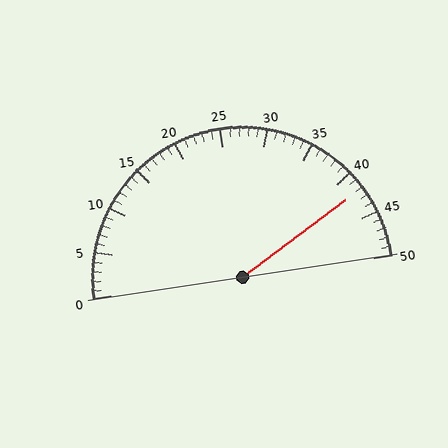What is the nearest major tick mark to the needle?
The nearest major tick mark is 40.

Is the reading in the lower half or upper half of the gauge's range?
The reading is in the upper half of the range (0 to 50).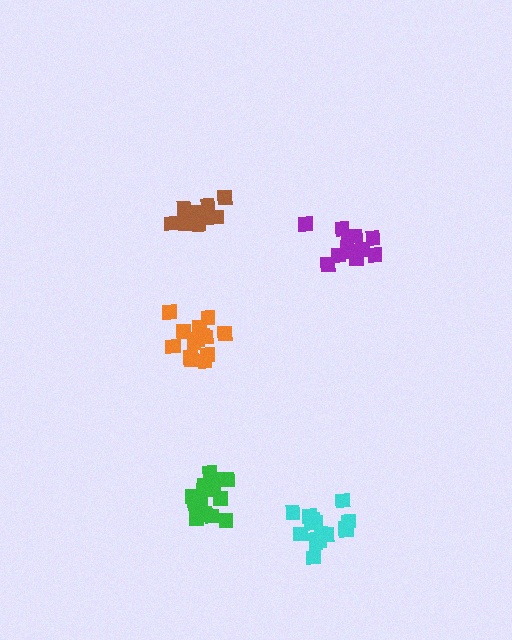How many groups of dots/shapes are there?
There are 5 groups.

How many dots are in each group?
Group 1: 12 dots, Group 2: 16 dots, Group 3: 15 dots, Group 4: 16 dots, Group 5: 12 dots (71 total).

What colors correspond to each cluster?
The clusters are colored: brown, cyan, orange, green, purple.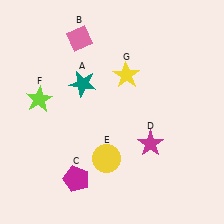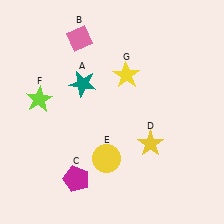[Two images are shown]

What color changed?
The star (D) changed from magenta in Image 1 to yellow in Image 2.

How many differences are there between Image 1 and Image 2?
There is 1 difference between the two images.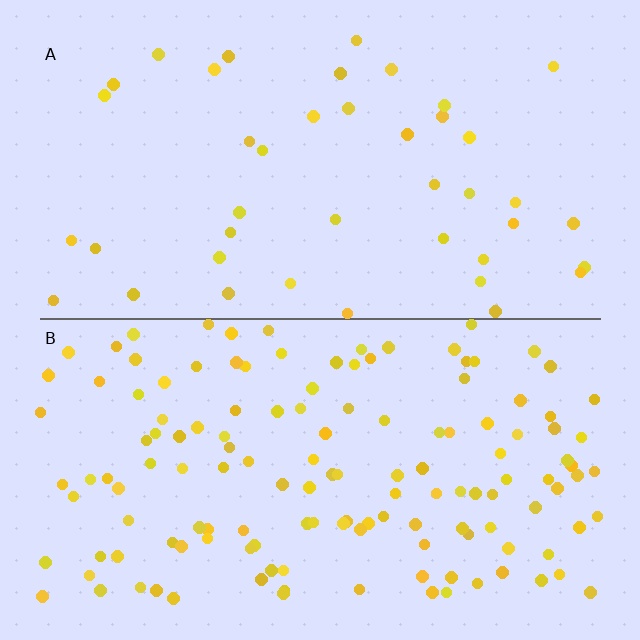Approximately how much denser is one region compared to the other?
Approximately 3.3× — region B over region A.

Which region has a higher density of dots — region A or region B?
B (the bottom).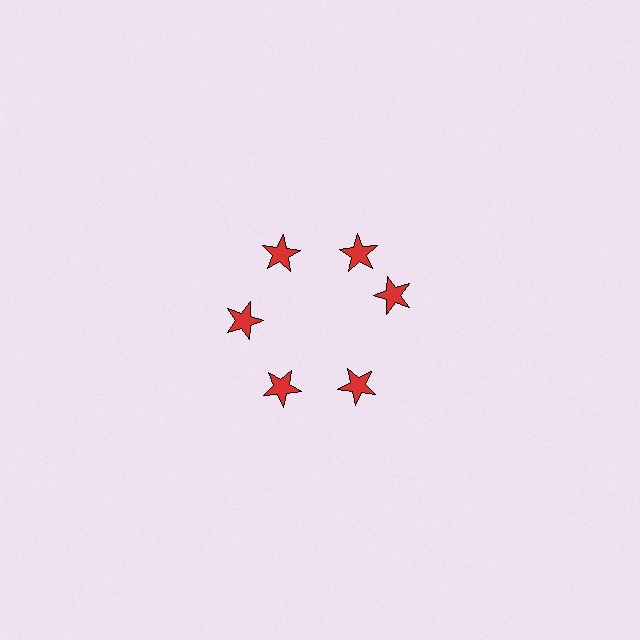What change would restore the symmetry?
The symmetry would be restored by rotating it back into even spacing with its neighbors so that all 6 stars sit at equal angles and equal distance from the center.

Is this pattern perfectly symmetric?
No. The 6 red stars are arranged in a ring, but one element near the 3 o'clock position is rotated out of alignment along the ring, breaking the 6-fold rotational symmetry.